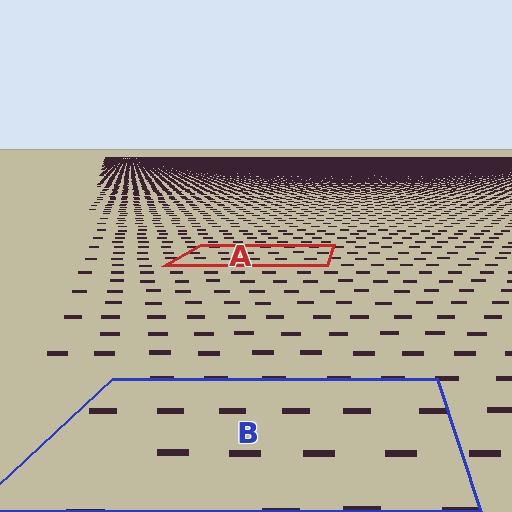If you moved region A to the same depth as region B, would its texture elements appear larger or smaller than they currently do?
They would appear larger. At a closer depth, the same texture elements are projected at a bigger on-screen size.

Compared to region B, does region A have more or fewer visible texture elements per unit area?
Region A has more texture elements per unit area — they are packed more densely because it is farther away.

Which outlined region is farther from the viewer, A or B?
Region A is farther from the viewer — the texture elements inside it appear smaller and more densely packed.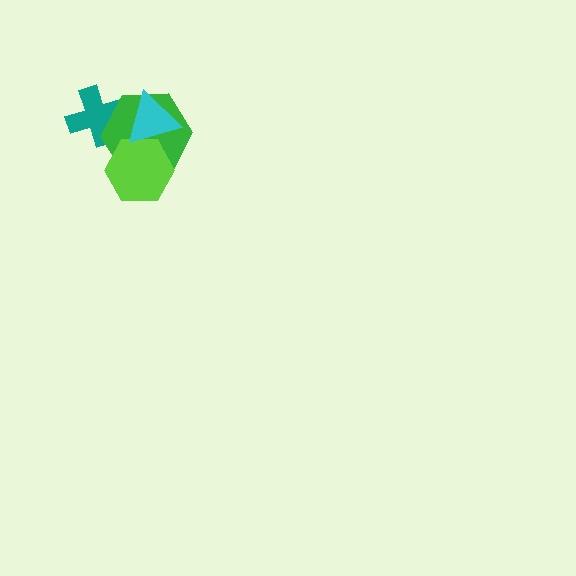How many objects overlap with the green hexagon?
3 objects overlap with the green hexagon.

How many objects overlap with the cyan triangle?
3 objects overlap with the cyan triangle.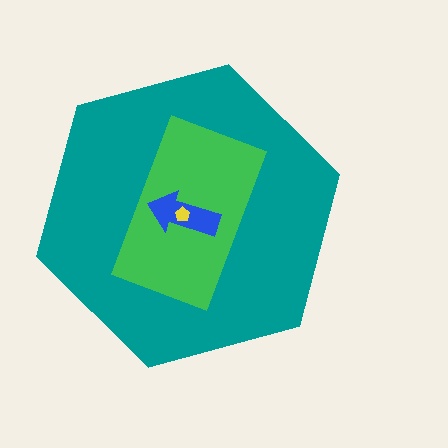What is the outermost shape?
The teal hexagon.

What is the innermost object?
The yellow pentagon.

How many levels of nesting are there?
4.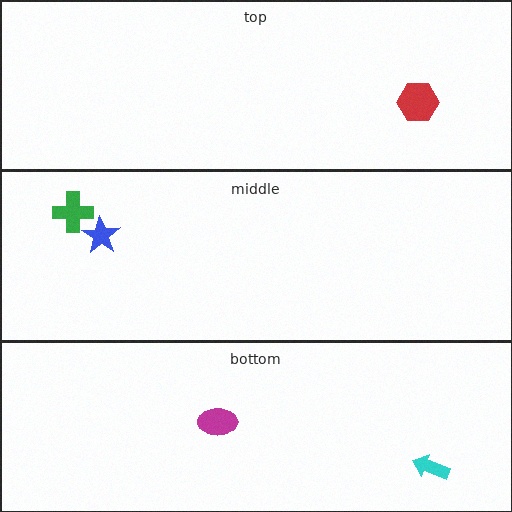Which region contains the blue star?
The middle region.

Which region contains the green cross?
The middle region.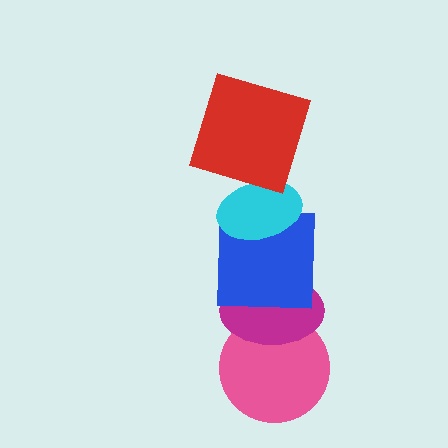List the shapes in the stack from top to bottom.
From top to bottom: the red square, the cyan ellipse, the blue square, the magenta ellipse, the pink circle.